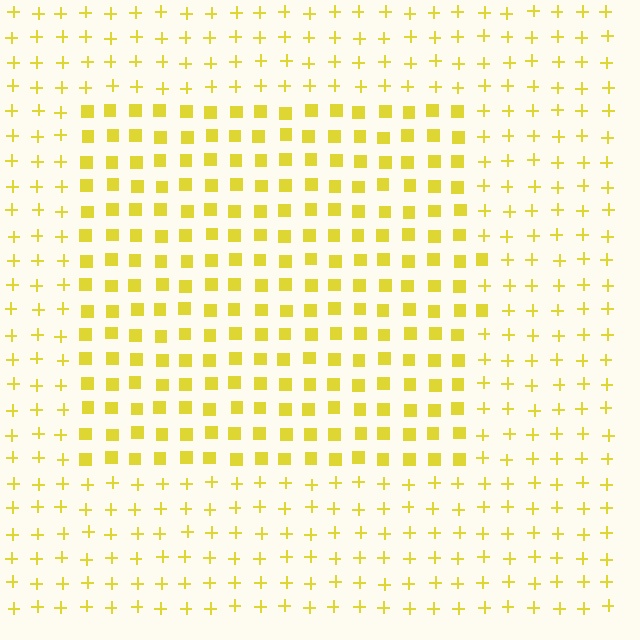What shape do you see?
I see a rectangle.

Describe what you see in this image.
The image is filled with small yellow elements arranged in a uniform grid. A rectangle-shaped region contains squares, while the surrounding area contains plus signs. The boundary is defined purely by the change in element shape.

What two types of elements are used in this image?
The image uses squares inside the rectangle region and plus signs outside it.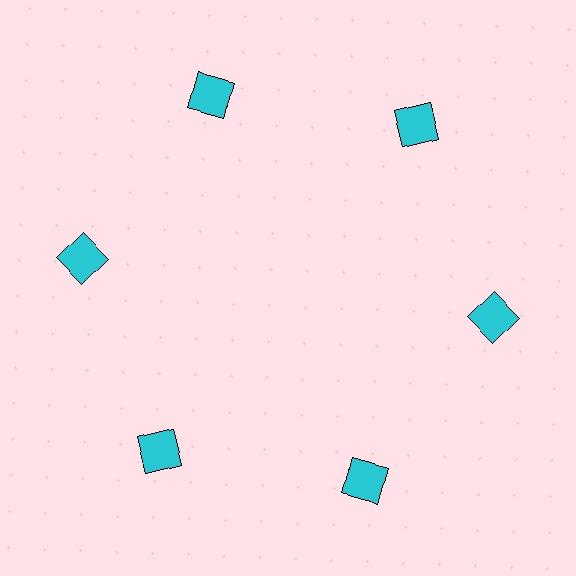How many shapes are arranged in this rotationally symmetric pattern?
There are 6 shapes, arranged in 6 groups of 1.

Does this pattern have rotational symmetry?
Yes, this pattern has 6-fold rotational symmetry. It looks the same after rotating 60 degrees around the center.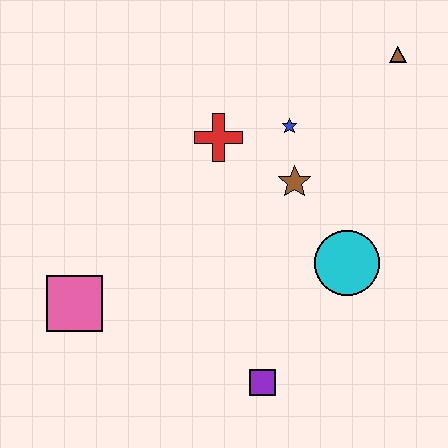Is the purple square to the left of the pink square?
No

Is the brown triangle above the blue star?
Yes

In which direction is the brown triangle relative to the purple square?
The brown triangle is above the purple square.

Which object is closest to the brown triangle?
The blue star is closest to the brown triangle.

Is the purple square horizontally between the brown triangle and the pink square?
Yes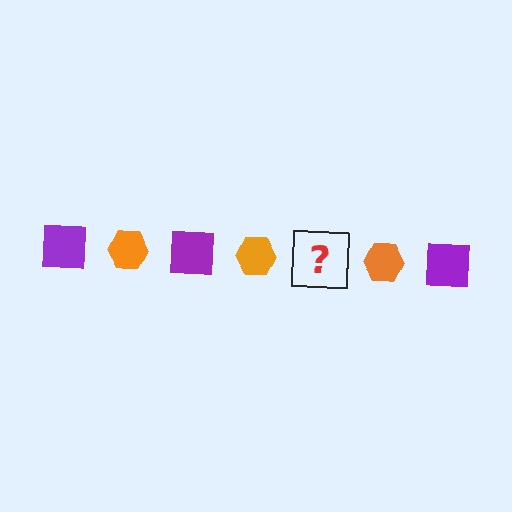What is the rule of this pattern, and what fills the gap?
The rule is that the pattern alternates between purple square and orange hexagon. The gap should be filled with a purple square.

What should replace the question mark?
The question mark should be replaced with a purple square.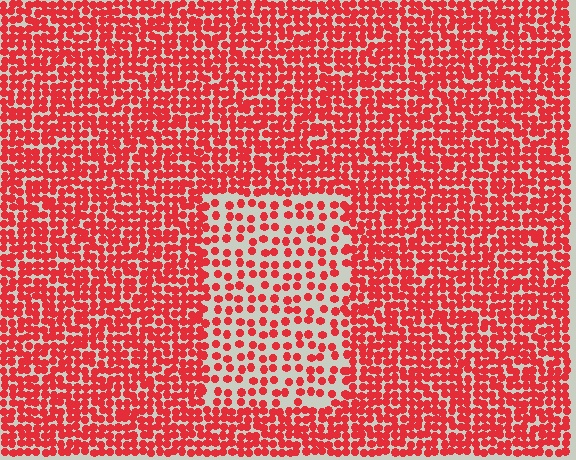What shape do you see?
I see a rectangle.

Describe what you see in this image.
The image contains small red elements arranged at two different densities. A rectangle-shaped region is visible where the elements are less densely packed than the surrounding area.